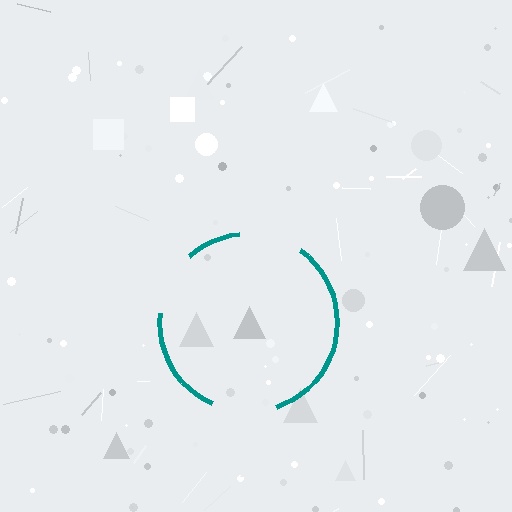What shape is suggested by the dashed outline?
The dashed outline suggests a circle.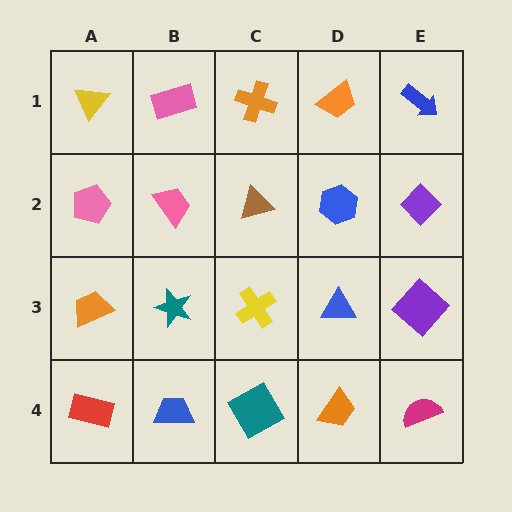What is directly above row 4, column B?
A teal star.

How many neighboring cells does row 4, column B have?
3.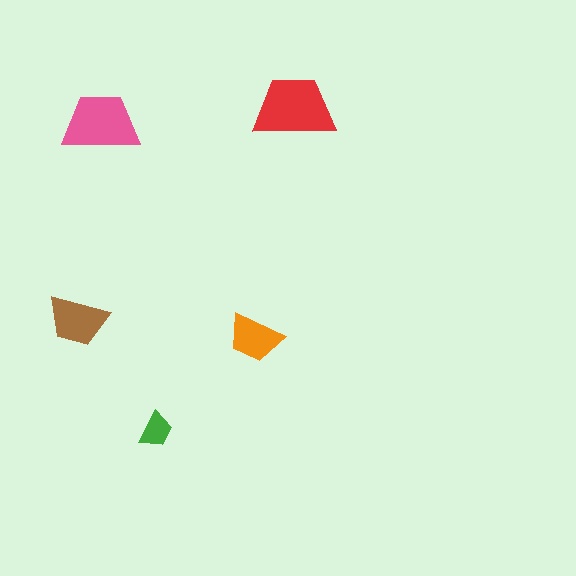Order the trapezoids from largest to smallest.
the red one, the pink one, the brown one, the orange one, the green one.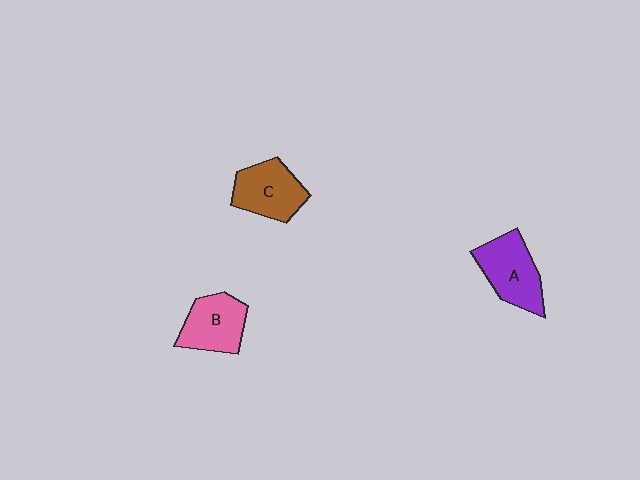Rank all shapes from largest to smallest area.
From largest to smallest: A (purple), C (brown), B (pink).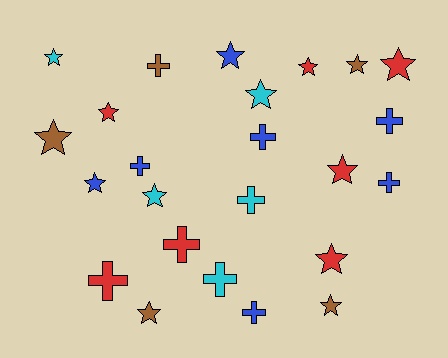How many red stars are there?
There are 5 red stars.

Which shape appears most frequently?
Star, with 14 objects.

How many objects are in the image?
There are 24 objects.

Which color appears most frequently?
Blue, with 7 objects.